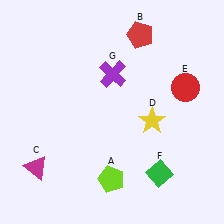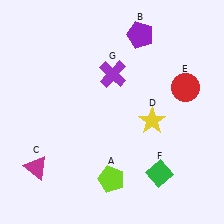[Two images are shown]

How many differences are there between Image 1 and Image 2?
There is 1 difference between the two images.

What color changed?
The pentagon (B) changed from red in Image 1 to purple in Image 2.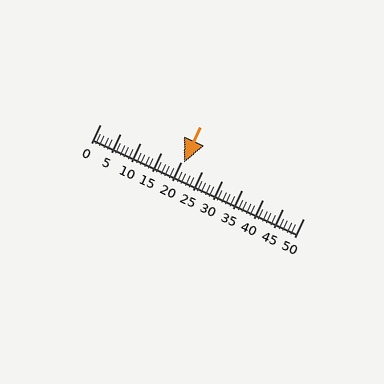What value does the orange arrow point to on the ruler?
The orange arrow points to approximately 21.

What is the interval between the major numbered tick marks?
The major tick marks are spaced 5 units apart.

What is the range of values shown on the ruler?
The ruler shows values from 0 to 50.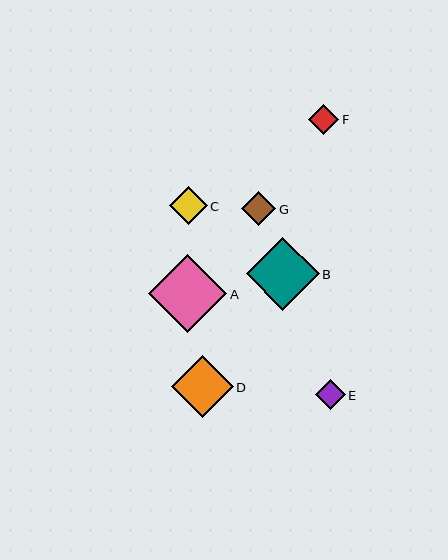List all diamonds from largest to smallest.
From largest to smallest: A, B, D, C, G, F, E.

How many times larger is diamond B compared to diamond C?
Diamond B is approximately 1.9 times the size of diamond C.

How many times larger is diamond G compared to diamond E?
Diamond G is approximately 1.1 times the size of diamond E.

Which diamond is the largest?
Diamond A is the largest with a size of approximately 78 pixels.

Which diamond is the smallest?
Diamond E is the smallest with a size of approximately 30 pixels.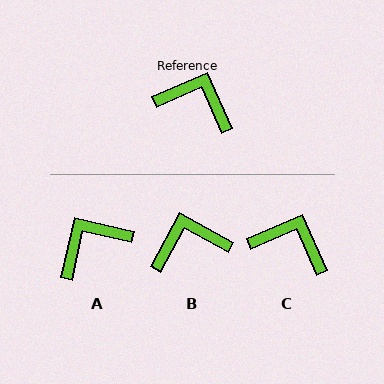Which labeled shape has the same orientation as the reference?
C.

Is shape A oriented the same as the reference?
No, it is off by about 54 degrees.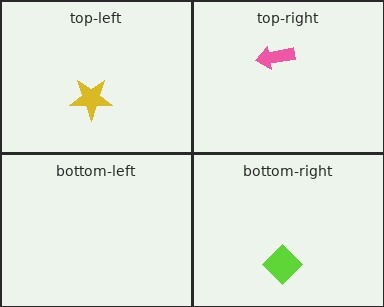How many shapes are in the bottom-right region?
1.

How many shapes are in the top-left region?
1.